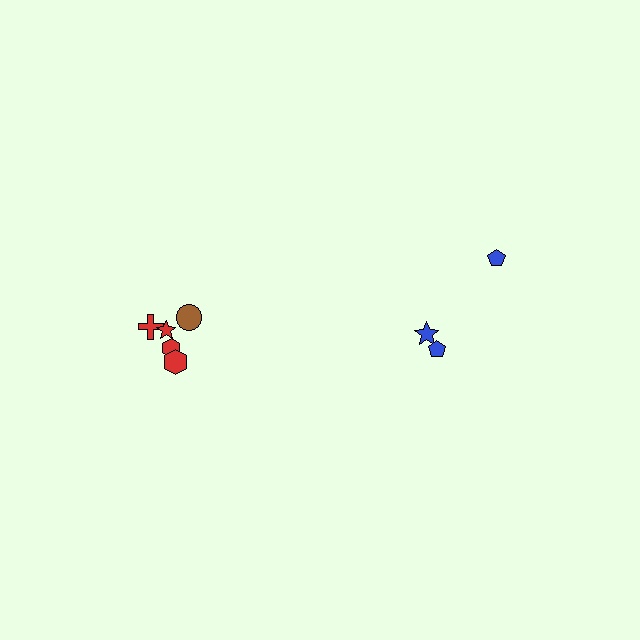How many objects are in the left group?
There are 5 objects.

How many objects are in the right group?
There are 3 objects.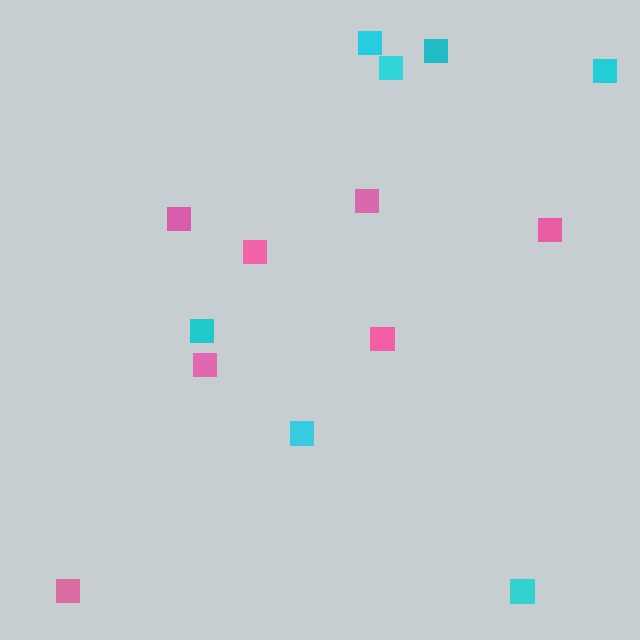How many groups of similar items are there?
There are 2 groups: one group of pink squares (7) and one group of cyan squares (7).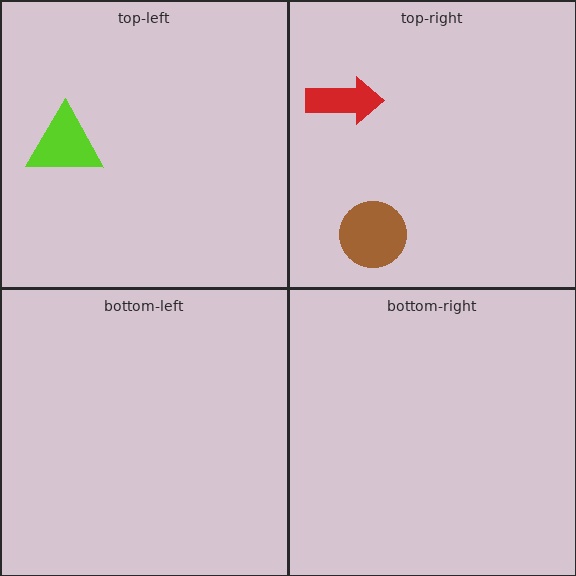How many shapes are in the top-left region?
1.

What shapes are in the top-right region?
The red arrow, the brown circle.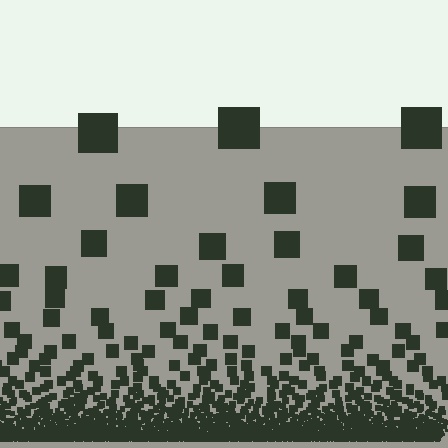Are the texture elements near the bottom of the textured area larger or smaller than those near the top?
Smaller. The gradient is inverted — elements near the bottom are smaller and denser.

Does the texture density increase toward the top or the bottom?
Density increases toward the bottom.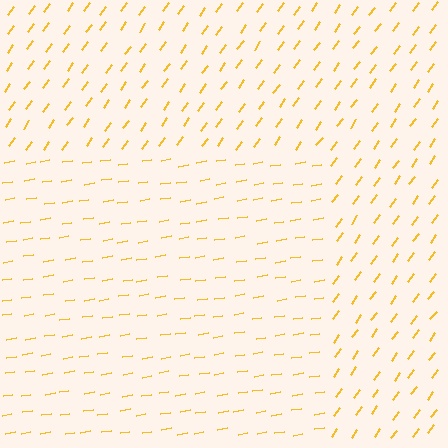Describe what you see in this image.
The image is filled with small yellow line segments. A rectangle region in the image has lines oriented differently from the surrounding lines, creating a visible texture boundary.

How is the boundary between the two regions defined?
The boundary is defined purely by a change in line orientation (approximately 45 degrees difference). All lines are the same color and thickness.